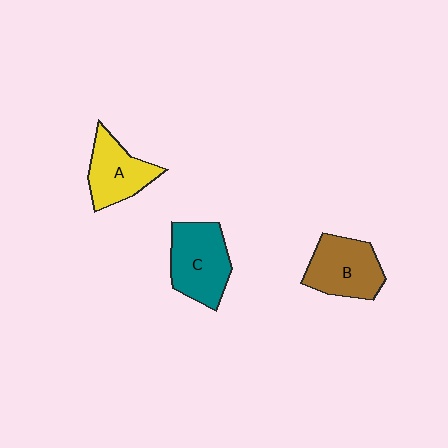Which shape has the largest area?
Shape C (teal).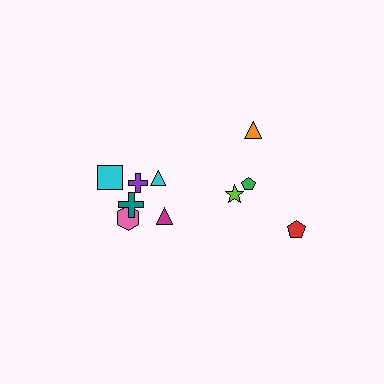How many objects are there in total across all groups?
There are 10 objects.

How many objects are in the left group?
There are 6 objects.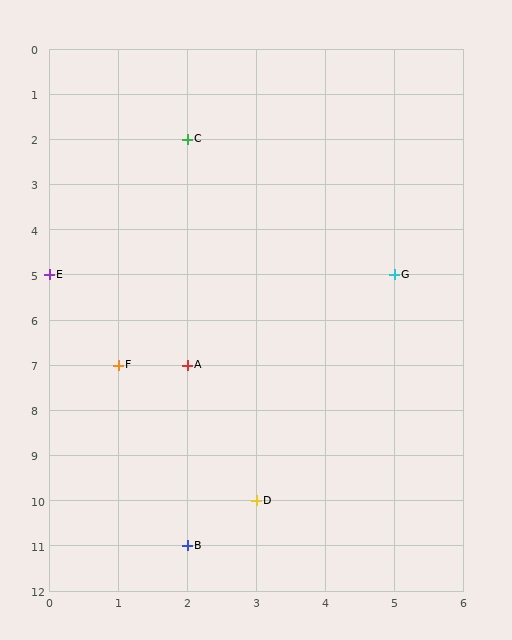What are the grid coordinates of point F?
Point F is at grid coordinates (1, 7).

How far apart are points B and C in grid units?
Points B and C are 9 rows apart.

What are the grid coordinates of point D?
Point D is at grid coordinates (3, 10).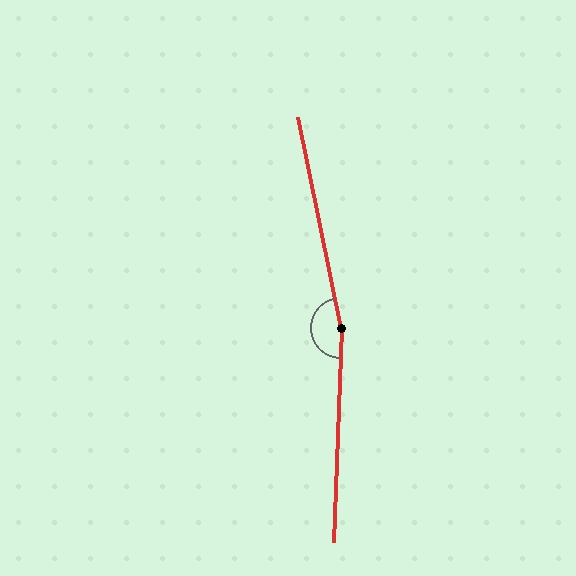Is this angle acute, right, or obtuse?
It is obtuse.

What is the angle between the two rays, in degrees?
Approximately 167 degrees.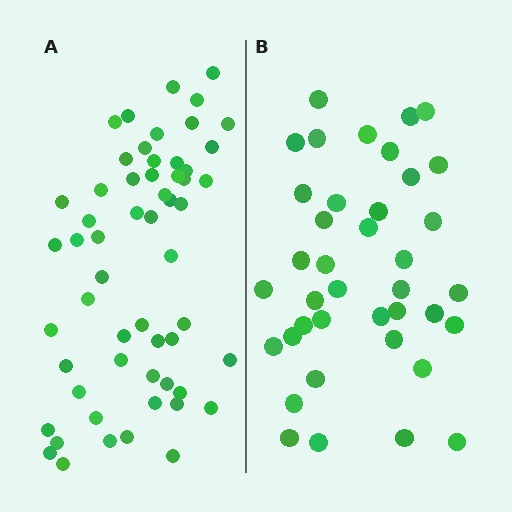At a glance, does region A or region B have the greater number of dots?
Region A (the left region) has more dots.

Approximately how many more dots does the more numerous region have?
Region A has approximately 20 more dots than region B.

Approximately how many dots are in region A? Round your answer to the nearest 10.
About 60 dots. (The exact count is 57, which rounds to 60.)